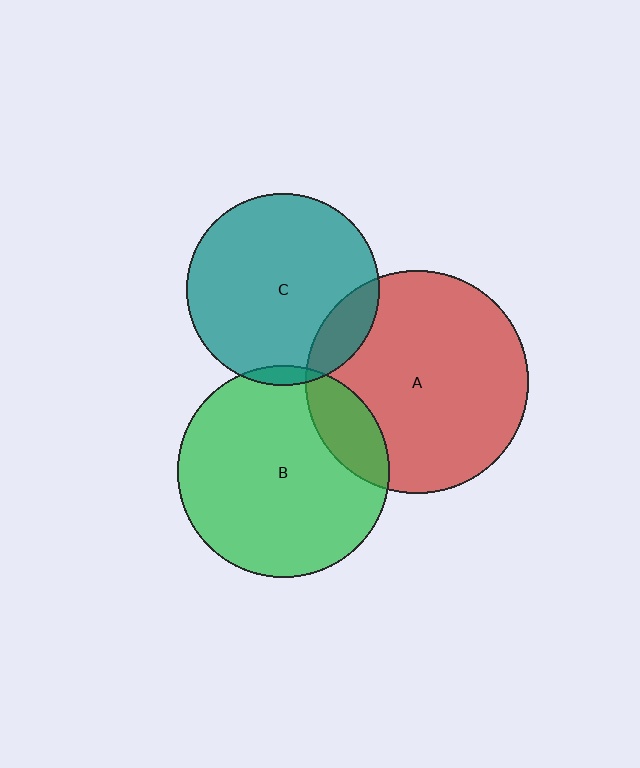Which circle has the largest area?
Circle A (red).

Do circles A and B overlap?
Yes.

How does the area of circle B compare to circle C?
Approximately 1.2 times.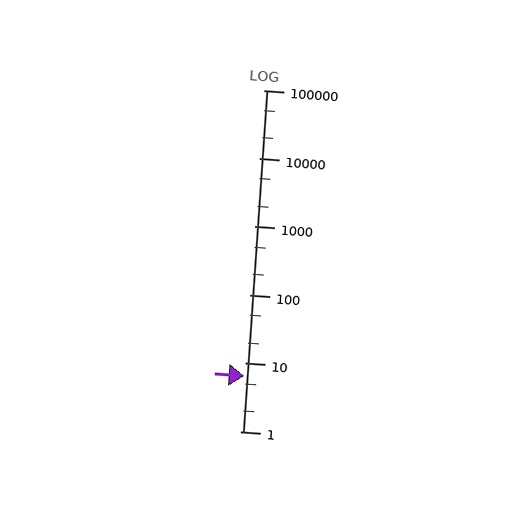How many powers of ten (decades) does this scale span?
The scale spans 5 decades, from 1 to 100000.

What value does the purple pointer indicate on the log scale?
The pointer indicates approximately 6.5.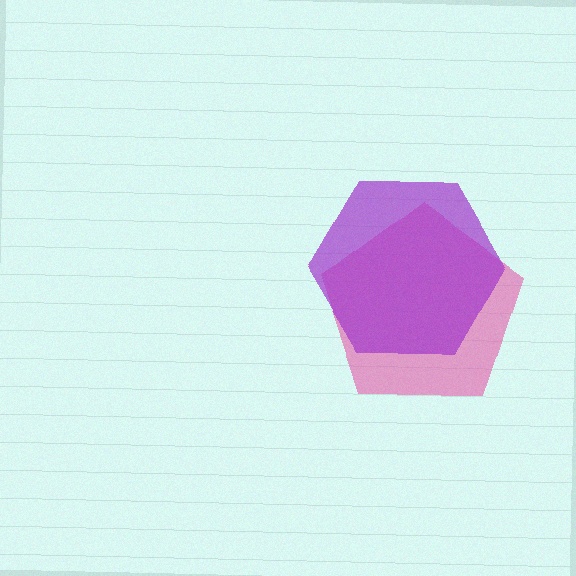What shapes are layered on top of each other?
The layered shapes are: a pink pentagon, a purple hexagon.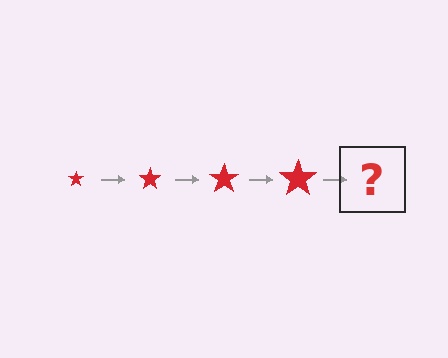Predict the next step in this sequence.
The next step is a red star, larger than the previous one.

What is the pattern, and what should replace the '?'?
The pattern is that the star gets progressively larger each step. The '?' should be a red star, larger than the previous one.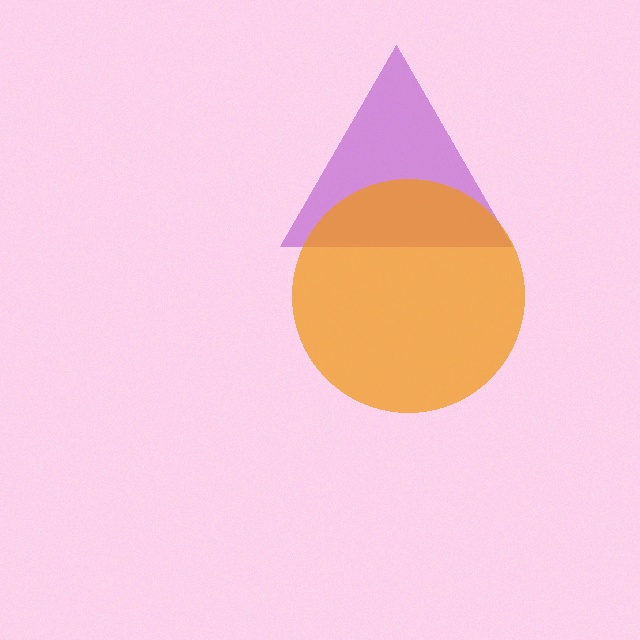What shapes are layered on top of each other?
The layered shapes are: a purple triangle, an orange circle.